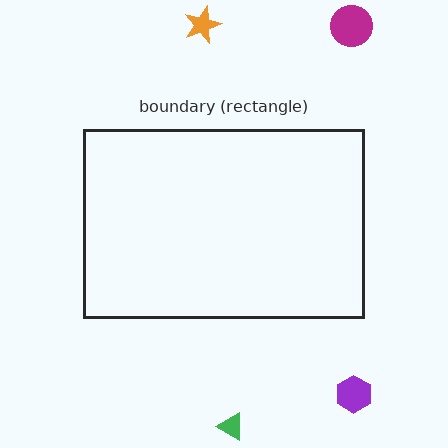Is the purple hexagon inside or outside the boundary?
Outside.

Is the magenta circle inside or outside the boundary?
Outside.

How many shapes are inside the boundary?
0 inside, 4 outside.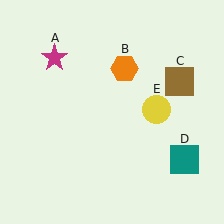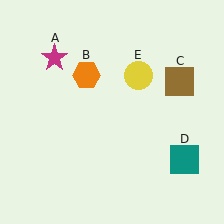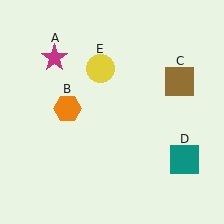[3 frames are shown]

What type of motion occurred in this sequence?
The orange hexagon (object B), yellow circle (object E) rotated counterclockwise around the center of the scene.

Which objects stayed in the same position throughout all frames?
Magenta star (object A) and brown square (object C) and teal square (object D) remained stationary.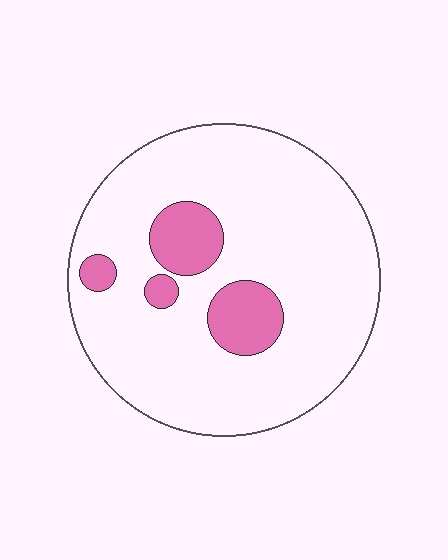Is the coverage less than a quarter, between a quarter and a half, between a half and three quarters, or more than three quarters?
Less than a quarter.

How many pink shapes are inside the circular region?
4.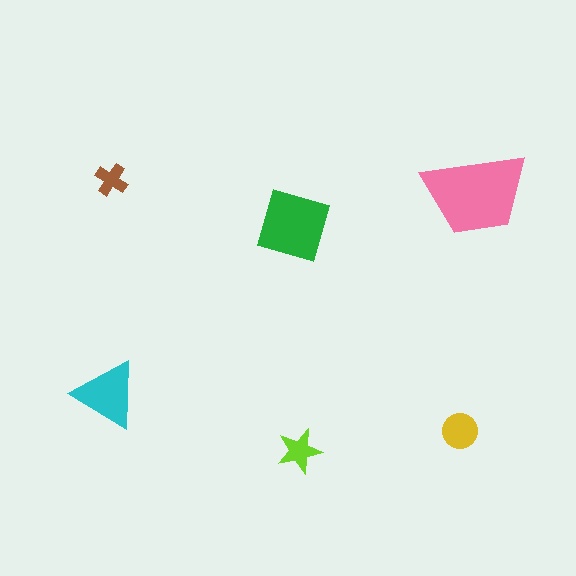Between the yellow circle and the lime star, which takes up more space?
The yellow circle.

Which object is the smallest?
The brown cross.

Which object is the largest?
The pink trapezoid.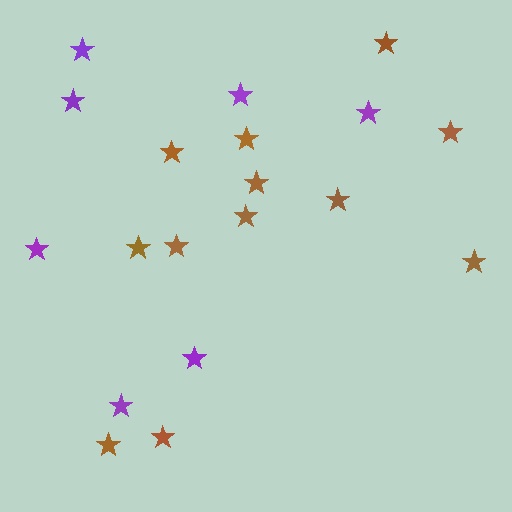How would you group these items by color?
There are 2 groups: one group of brown stars (12) and one group of purple stars (7).